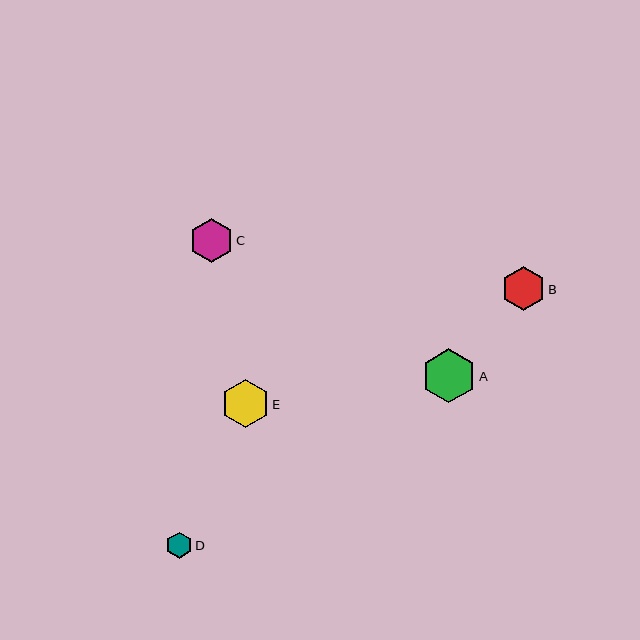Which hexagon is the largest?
Hexagon A is the largest with a size of approximately 54 pixels.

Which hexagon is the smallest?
Hexagon D is the smallest with a size of approximately 26 pixels.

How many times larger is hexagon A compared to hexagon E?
Hexagon A is approximately 1.1 times the size of hexagon E.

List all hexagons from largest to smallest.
From largest to smallest: A, E, C, B, D.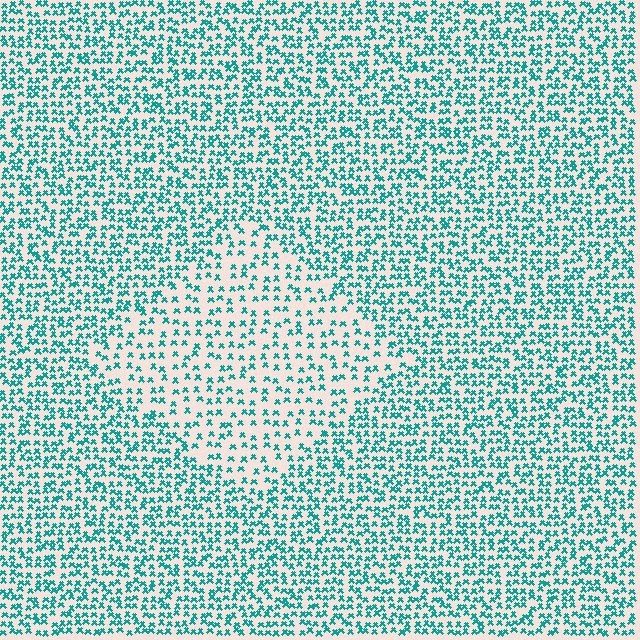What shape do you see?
I see a diamond.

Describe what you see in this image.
The image contains small teal elements arranged at two different densities. A diamond-shaped region is visible where the elements are less densely packed than the surrounding area.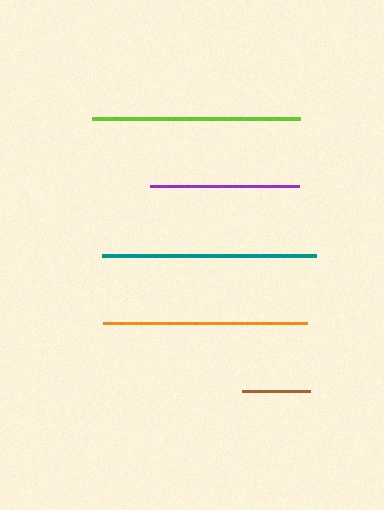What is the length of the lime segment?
The lime segment is approximately 208 pixels long.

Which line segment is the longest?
The teal line is the longest at approximately 214 pixels.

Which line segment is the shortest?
The brown line is the shortest at approximately 68 pixels.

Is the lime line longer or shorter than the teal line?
The teal line is longer than the lime line.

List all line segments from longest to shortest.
From longest to shortest: teal, lime, orange, purple, brown.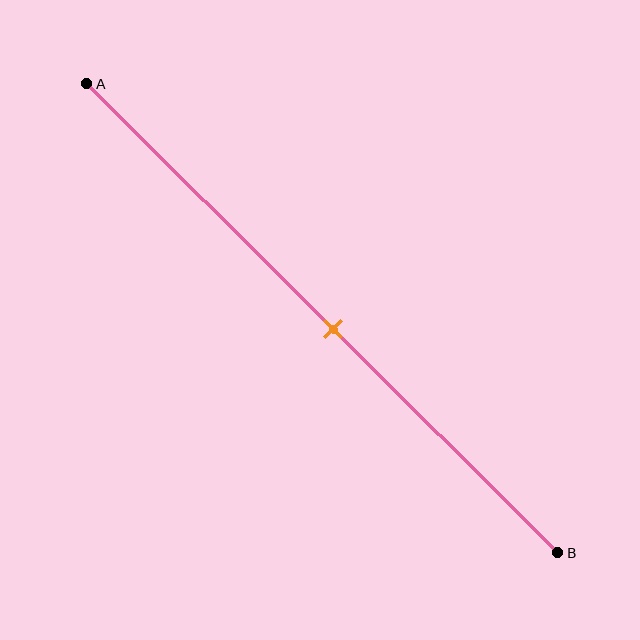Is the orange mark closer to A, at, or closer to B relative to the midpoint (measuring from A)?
The orange mark is approximately at the midpoint of segment AB.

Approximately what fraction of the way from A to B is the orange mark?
The orange mark is approximately 50% of the way from A to B.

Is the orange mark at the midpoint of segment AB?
Yes, the mark is approximately at the midpoint.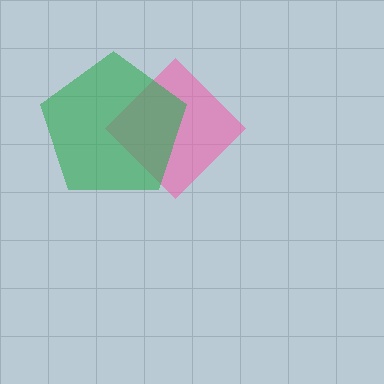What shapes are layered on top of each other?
The layered shapes are: a pink diamond, a green pentagon.